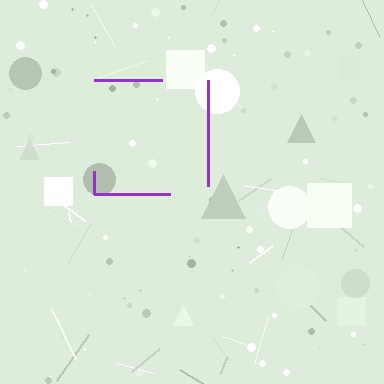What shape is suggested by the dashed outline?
The dashed outline suggests a square.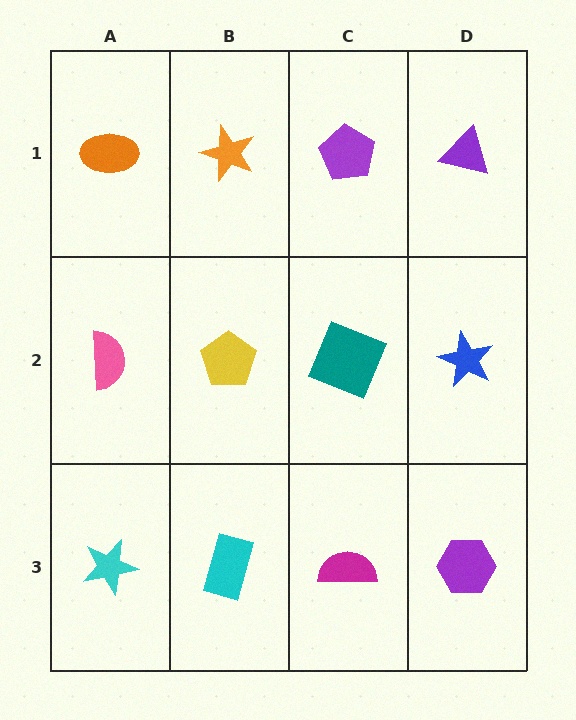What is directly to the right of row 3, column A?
A cyan rectangle.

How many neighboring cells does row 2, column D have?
3.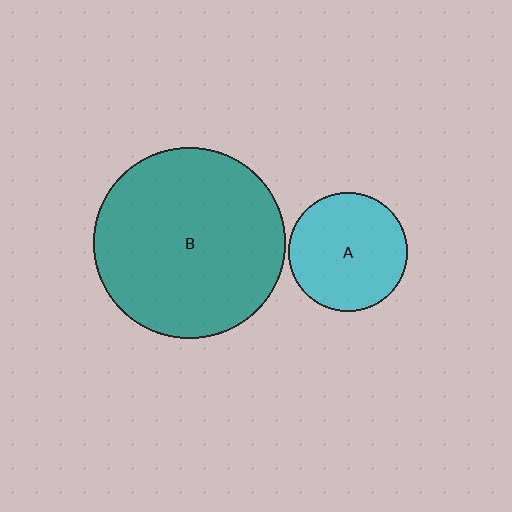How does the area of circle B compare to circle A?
Approximately 2.6 times.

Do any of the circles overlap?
No, none of the circles overlap.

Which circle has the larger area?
Circle B (teal).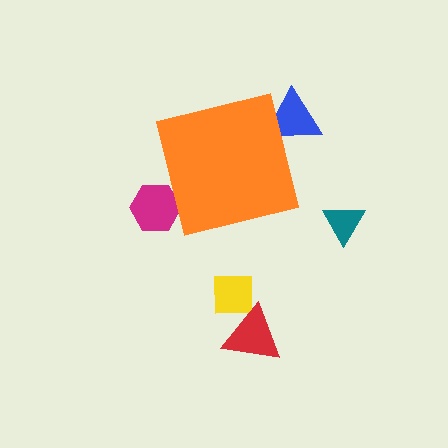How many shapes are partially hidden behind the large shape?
2 shapes are partially hidden.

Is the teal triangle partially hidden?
No, the teal triangle is fully visible.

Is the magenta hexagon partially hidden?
Yes, the magenta hexagon is partially hidden behind the orange square.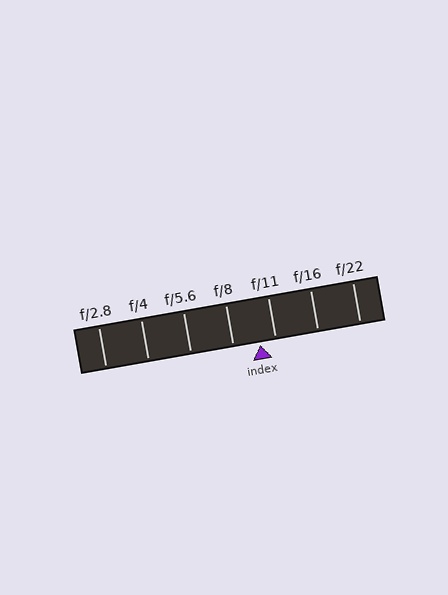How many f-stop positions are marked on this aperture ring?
There are 7 f-stop positions marked.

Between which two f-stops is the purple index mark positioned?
The index mark is between f/8 and f/11.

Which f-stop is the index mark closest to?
The index mark is closest to f/11.